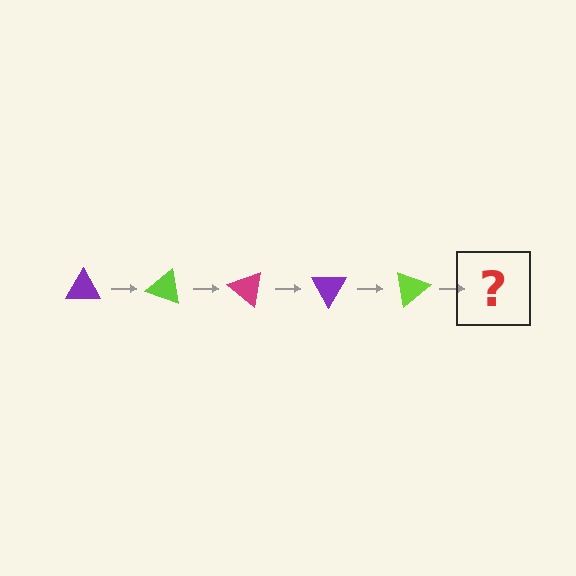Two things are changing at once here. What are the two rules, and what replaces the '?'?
The two rules are that it rotates 20 degrees each step and the color cycles through purple, lime, and magenta. The '?' should be a magenta triangle, rotated 100 degrees from the start.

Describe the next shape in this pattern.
It should be a magenta triangle, rotated 100 degrees from the start.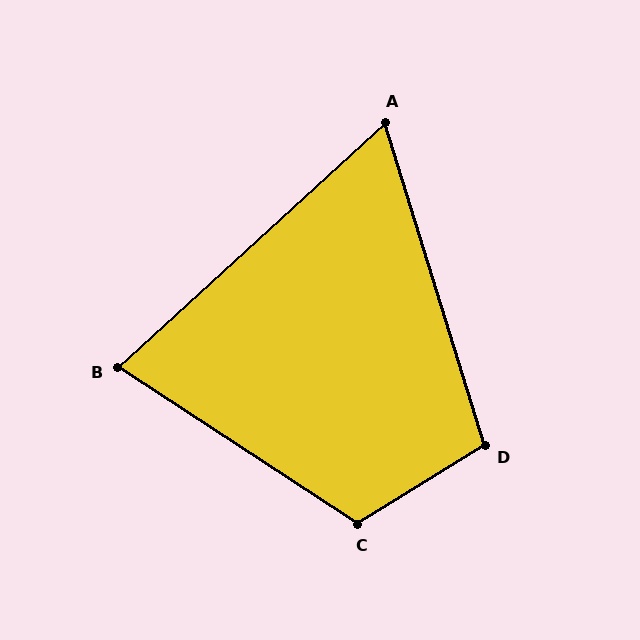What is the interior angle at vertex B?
Approximately 76 degrees (acute).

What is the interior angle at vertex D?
Approximately 104 degrees (obtuse).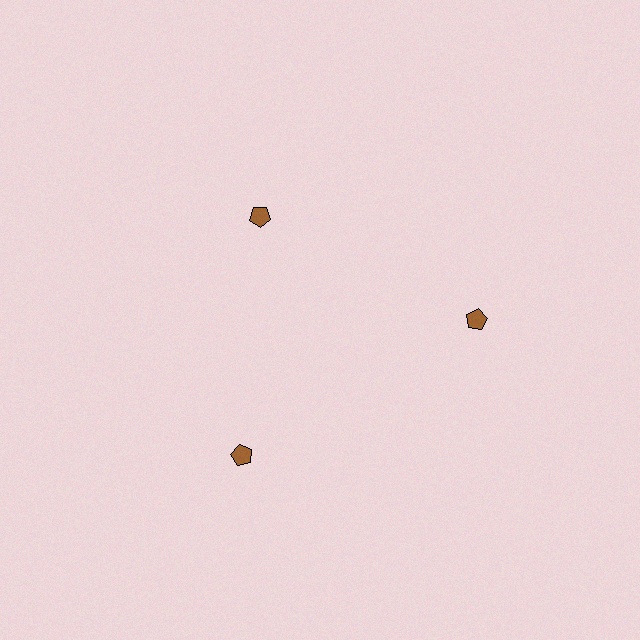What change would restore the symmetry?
The symmetry would be restored by moving it outward, back onto the ring so that all 3 pentagons sit at equal angles and equal distance from the center.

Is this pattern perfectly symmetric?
No. The 3 brown pentagons are arranged in a ring, but one element near the 11 o'clock position is pulled inward toward the center, breaking the 3-fold rotational symmetry.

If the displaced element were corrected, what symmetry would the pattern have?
It would have 3-fold rotational symmetry — the pattern would map onto itself every 120 degrees.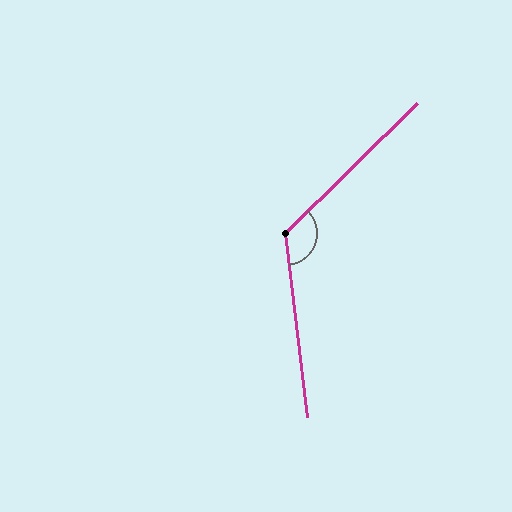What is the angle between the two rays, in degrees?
Approximately 128 degrees.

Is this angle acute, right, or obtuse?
It is obtuse.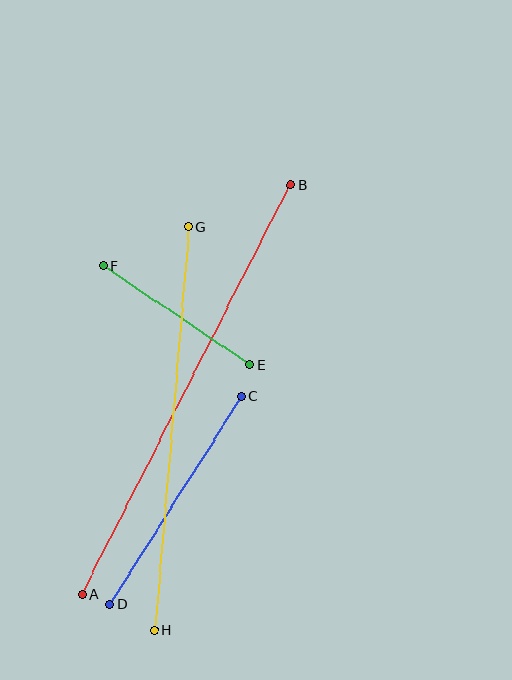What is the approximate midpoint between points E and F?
The midpoint is at approximately (177, 315) pixels.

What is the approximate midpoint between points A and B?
The midpoint is at approximately (186, 390) pixels.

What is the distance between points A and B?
The distance is approximately 459 pixels.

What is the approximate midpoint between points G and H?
The midpoint is at approximately (172, 428) pixels.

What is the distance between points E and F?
The distance is approximately 177 pixels.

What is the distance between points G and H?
The distance is approximately 405 pixels.